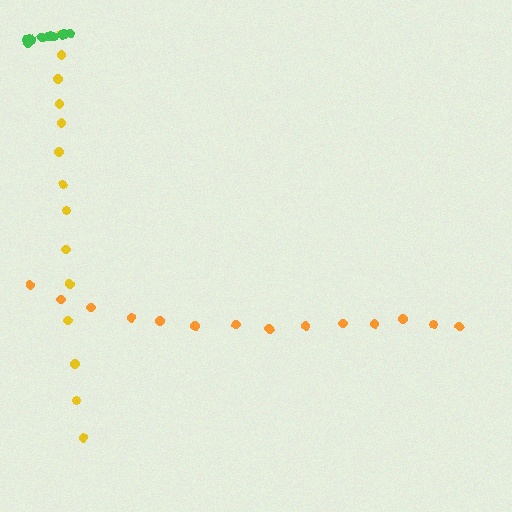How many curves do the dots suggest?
There are 3 distinct paths.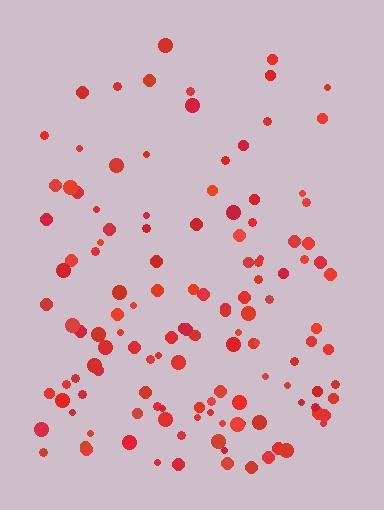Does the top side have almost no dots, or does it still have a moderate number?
Still a moderate number, just noticeably fewer than the bottom.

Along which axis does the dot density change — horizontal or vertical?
Vertical.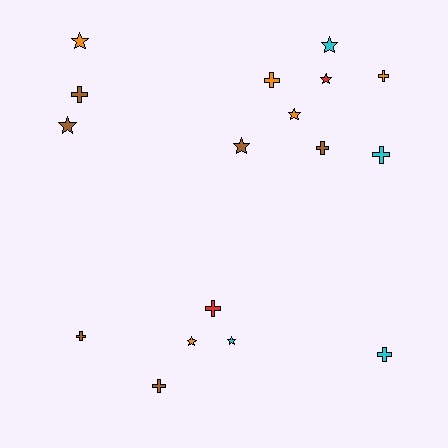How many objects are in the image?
There are 17 objects.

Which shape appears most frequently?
Cross, with 9 objects.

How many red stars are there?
There is 1 red star.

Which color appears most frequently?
Brown, with 6 objects.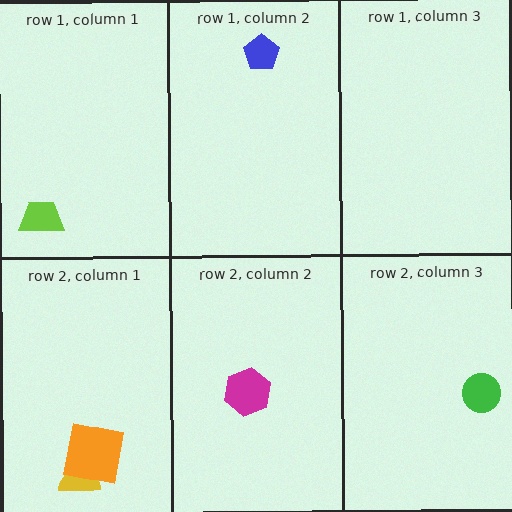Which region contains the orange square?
The row 2, column 1 region.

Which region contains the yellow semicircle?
The row 2, column 1 region.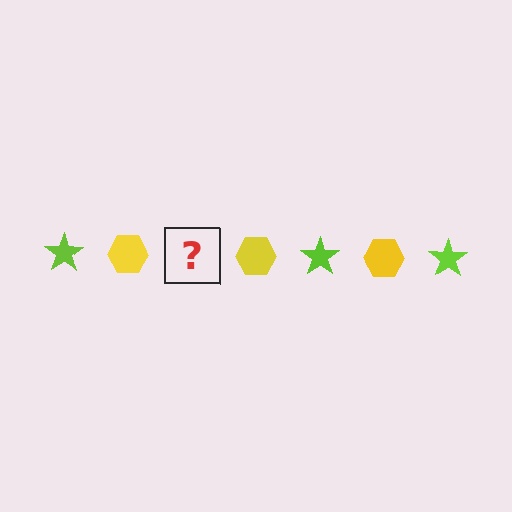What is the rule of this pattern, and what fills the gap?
The rule is that the pattern alternates between lime star and yellow hexagon. The gap should be filled with a lime star.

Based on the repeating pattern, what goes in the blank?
The blank should be a lime star.